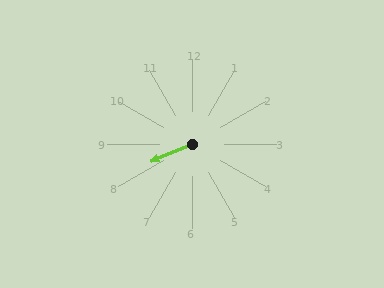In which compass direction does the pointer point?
Southwest.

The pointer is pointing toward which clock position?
Roughly 8 o'clock.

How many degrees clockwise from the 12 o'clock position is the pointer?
Approximately 247 degrees.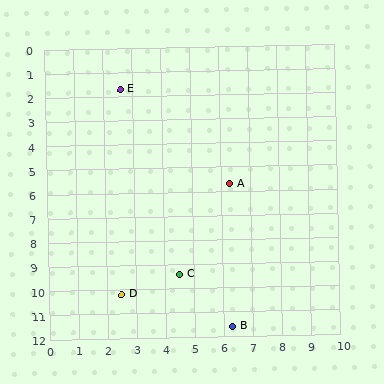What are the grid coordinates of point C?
Point C is at approximately (4.5, 9.4).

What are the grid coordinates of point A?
Point A is at approximately (6.3, 5.7).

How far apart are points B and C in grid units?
Points B and C are about 2.8 grid units apart.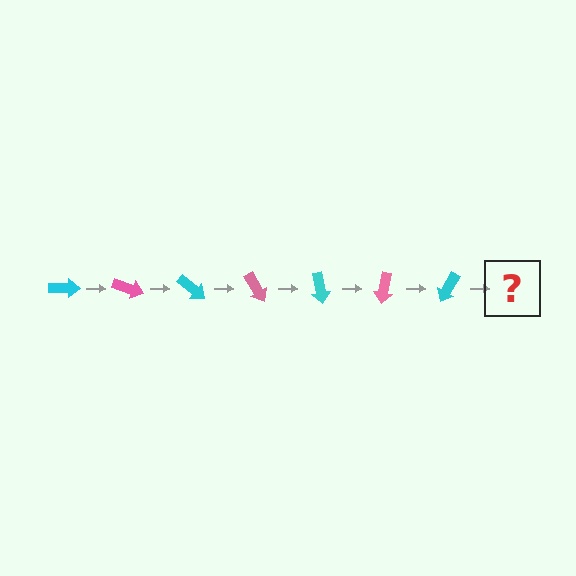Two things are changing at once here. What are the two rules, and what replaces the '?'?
The two rules are that it rotates 20 degrees each step and the color cycles through cyan and pink. The '?' should be a pink arrow, rotated 140 degrees from the start.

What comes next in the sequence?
The next element should be a pink arrow, rotated 140 degrees from the start.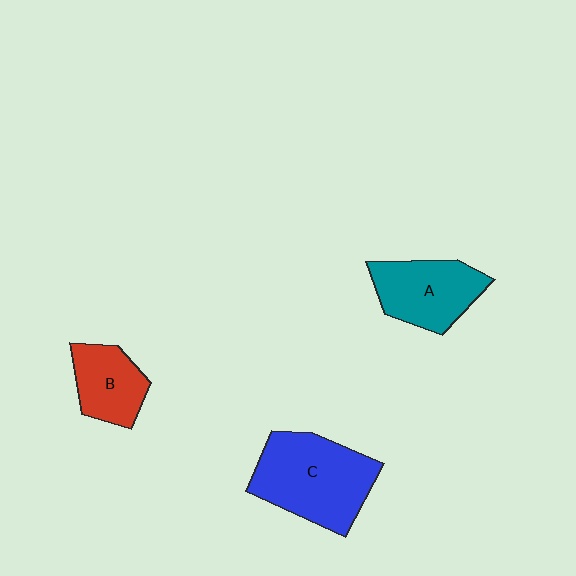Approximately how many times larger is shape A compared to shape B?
Approximately 1.3 times.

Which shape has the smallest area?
Shape B (red).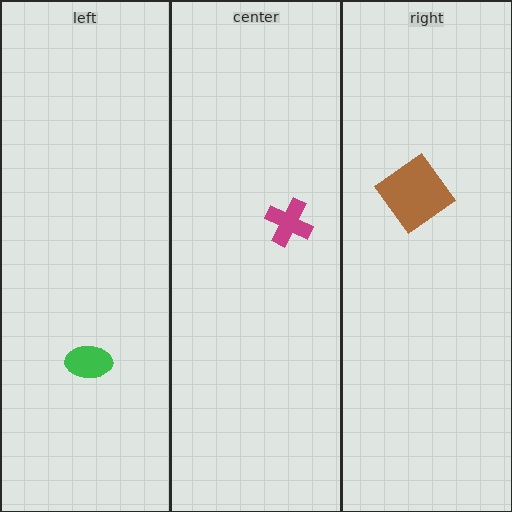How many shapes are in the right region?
1.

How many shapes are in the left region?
1.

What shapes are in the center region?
The magenta cross.